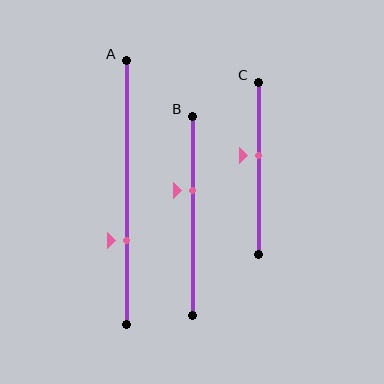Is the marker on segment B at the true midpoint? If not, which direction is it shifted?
No, the marker on segment B is shifted upward by about 13% of the segment length.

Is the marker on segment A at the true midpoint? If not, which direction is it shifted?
No, the marker on segment A is shifted downward by about 18% of the segment length.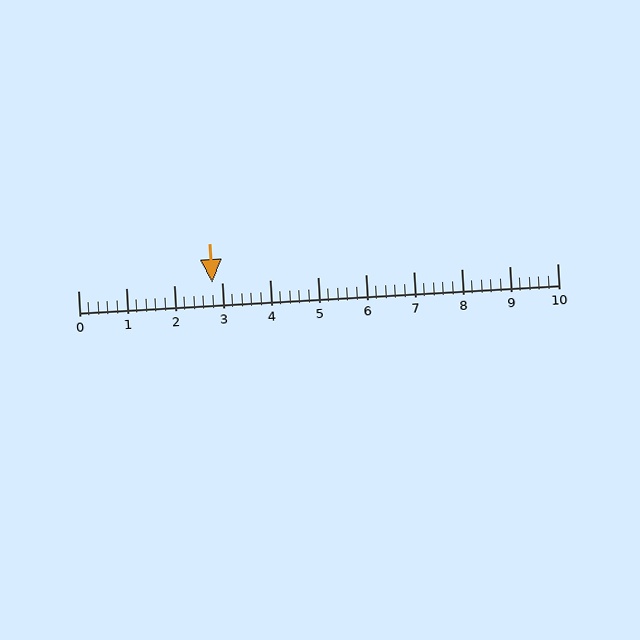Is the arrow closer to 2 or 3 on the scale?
The arrow is closer to 3.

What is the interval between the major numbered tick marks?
The major tick marks are spaced 1 units apart.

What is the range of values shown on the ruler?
The ruler shows values from 0 to 10.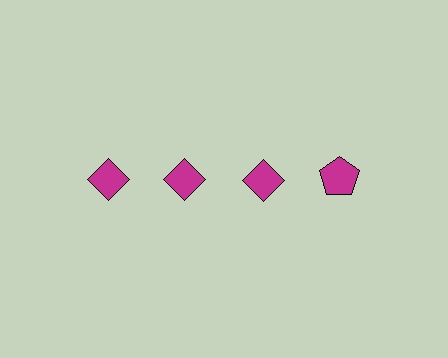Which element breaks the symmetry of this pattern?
The magenta pentagon in the top row, second from right column breaks the symmetry. All other shapes are magenta diamonds.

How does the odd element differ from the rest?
It has a different shape: pentagon instead of diamond.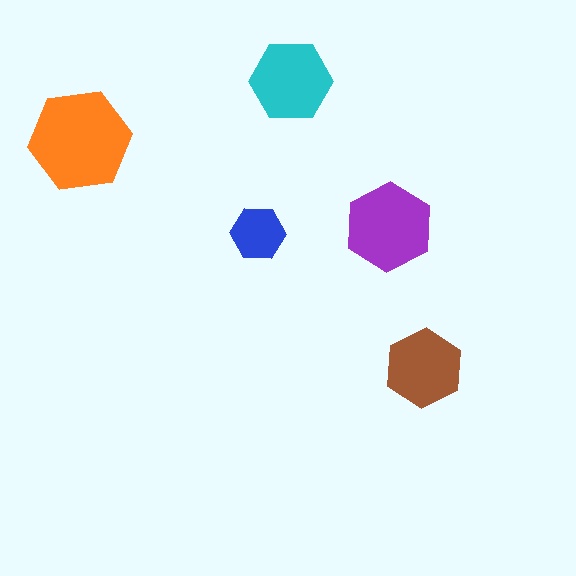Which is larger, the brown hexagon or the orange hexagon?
The orange one.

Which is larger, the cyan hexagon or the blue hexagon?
The cyan one.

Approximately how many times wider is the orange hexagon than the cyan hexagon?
About 1.5 times wider.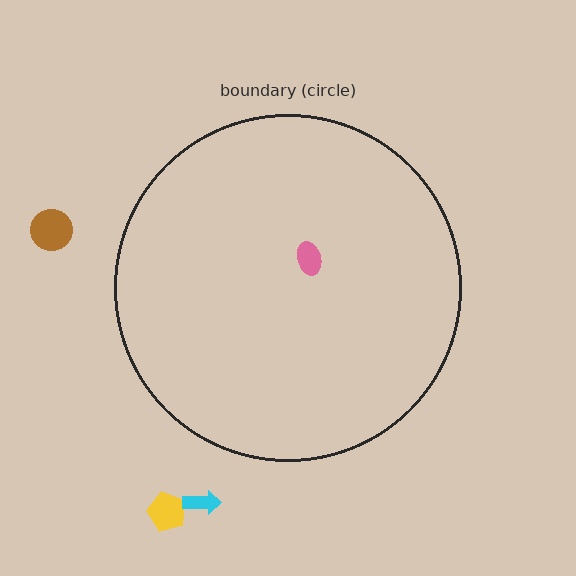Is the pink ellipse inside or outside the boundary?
Inside.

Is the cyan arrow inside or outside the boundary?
Outside.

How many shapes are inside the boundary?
1 inside, 3 outside.